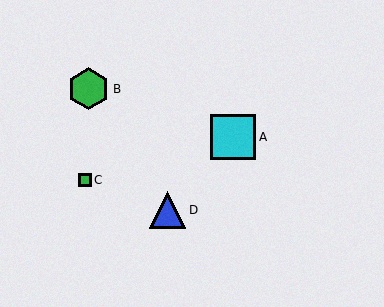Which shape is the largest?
The cyan square (labeled A) is the largest.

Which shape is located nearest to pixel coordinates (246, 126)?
The cyan square (labeled A) at (233, 137) is nearest to that location.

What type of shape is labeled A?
Shape A is a cyan square.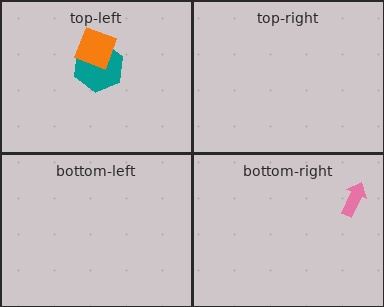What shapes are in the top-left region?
The teal hexagon, the orange diamond.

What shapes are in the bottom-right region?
The pink arrow.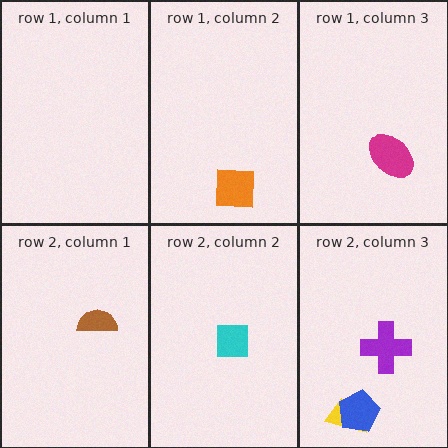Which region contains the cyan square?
The row 2, column 2 region.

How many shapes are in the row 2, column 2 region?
1.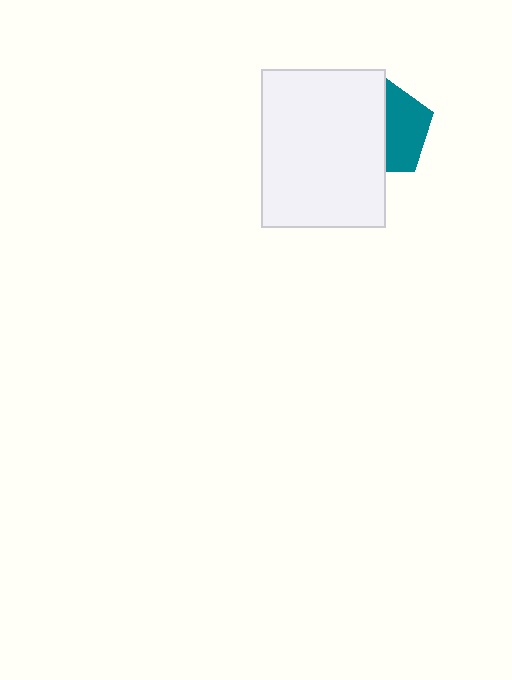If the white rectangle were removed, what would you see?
You would see the complete teal pentagon.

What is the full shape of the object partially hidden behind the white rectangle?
The partially hidden object is a teal pentagon.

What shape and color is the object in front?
The object in front is a white rectangle.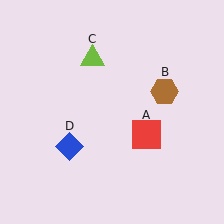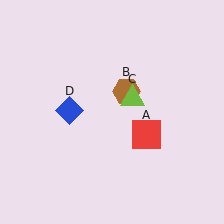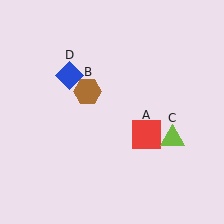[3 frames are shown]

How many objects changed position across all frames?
3 objects changed position: brown hexagon (object B), lime triangle (object C), blue diamond (object D).